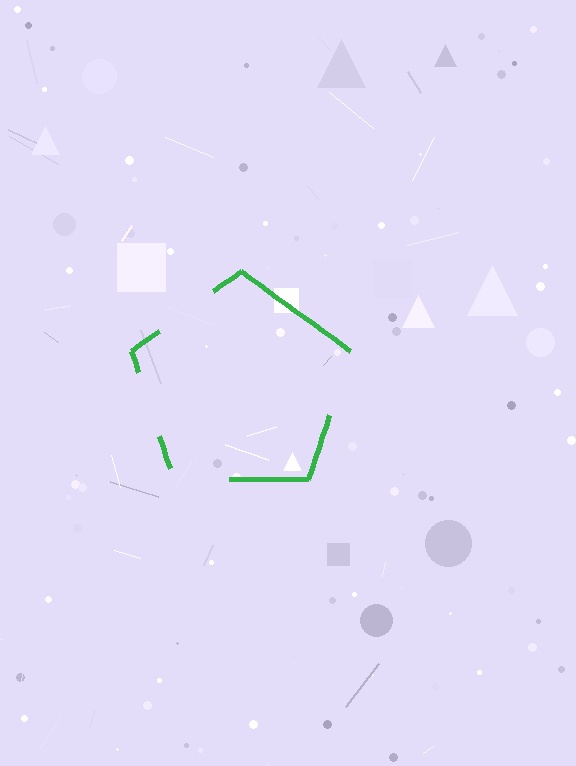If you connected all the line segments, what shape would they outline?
They would outline a pentagon.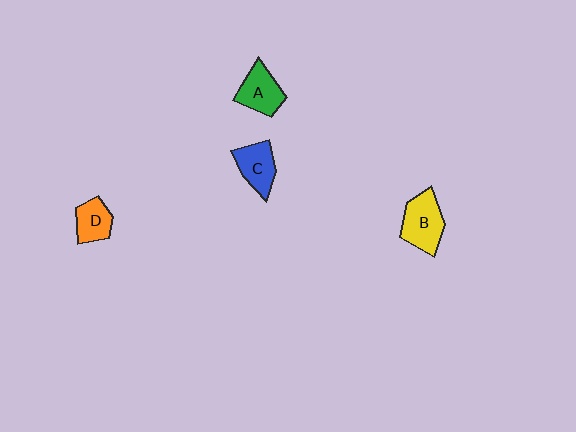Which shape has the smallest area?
Shape D (orange).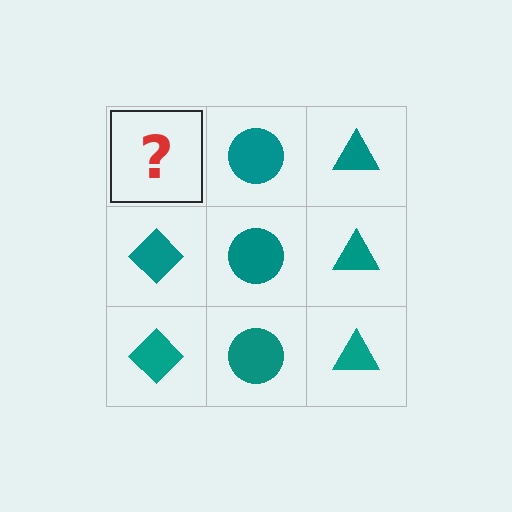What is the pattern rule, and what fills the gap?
The rule is that each column has a consistent shape. The gap should be filled with a teal diamond.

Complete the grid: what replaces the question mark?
The question mark should be replaced with a teal diamond.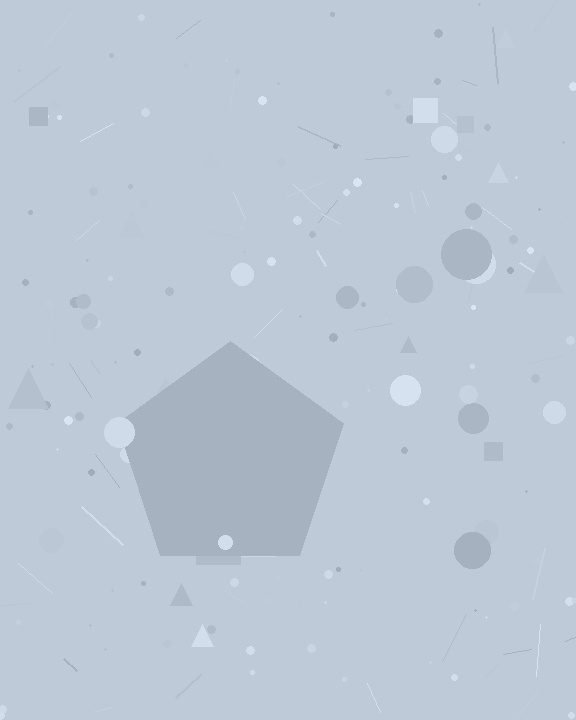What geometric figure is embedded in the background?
A pentagon is embedded in the background.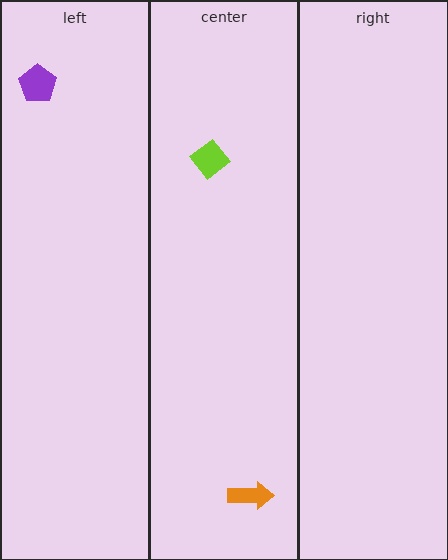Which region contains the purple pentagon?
The left region.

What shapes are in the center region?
The lime diamond, the orange arrow.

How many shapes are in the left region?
1.